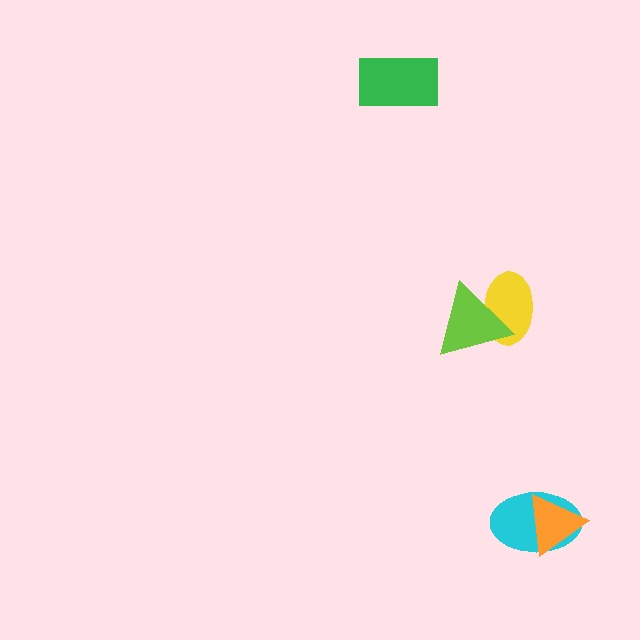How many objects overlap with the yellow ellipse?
1 object overlaps with the yellow ellipse.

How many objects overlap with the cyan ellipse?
1 object overlaps with the cyan ellipse.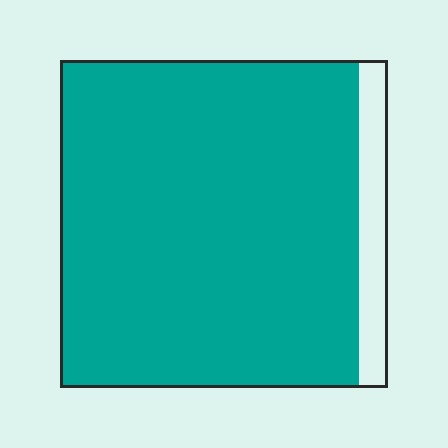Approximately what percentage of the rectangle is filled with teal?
Approximately 90%.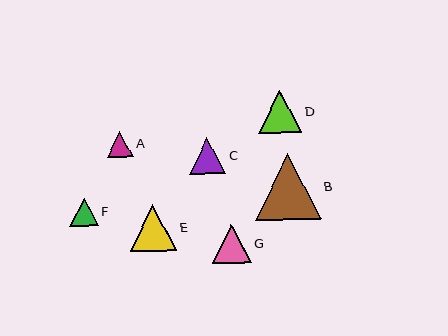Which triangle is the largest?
Triangle B is the largest with a size of approximately 66 pixels.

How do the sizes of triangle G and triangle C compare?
Triangle G and triangle C are approximately the same size.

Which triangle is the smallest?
Triangle A is the smallest with a size of approximately 26 pixels.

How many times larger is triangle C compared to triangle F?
Triangle C is approximately 1.3 times the size of triangle F.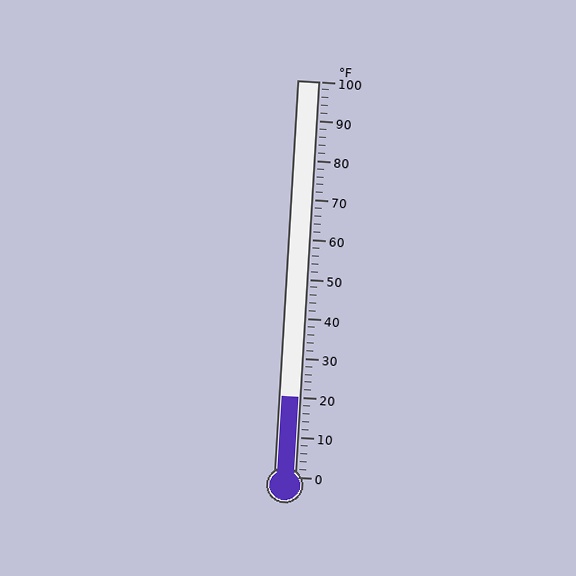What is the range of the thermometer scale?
The thermometer scale ranges from 0°F to 100°F.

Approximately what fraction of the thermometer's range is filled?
The thermometer is filled to approximately 20% of its range.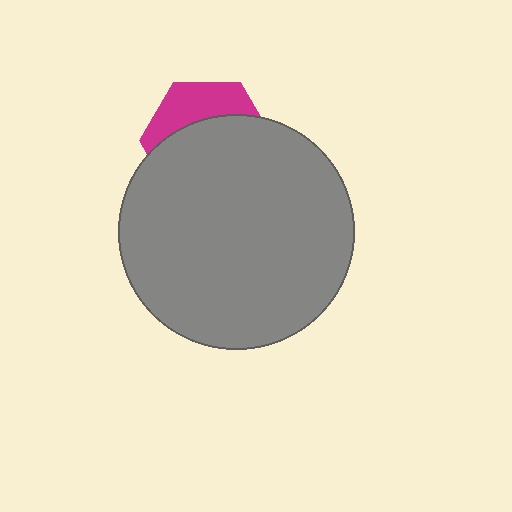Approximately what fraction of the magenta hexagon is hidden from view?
Roughly 67% of the magenta hexagon is hidden behind the gray circle.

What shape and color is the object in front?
The object in front is a gray circle.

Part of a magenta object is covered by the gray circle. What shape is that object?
It is a hexagon.